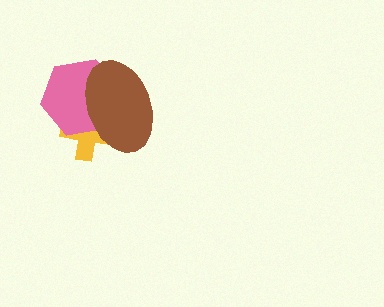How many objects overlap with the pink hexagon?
2 objects overlap with the pink hexagon.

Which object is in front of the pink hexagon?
The brown ellipse is in front of the pink hexagon.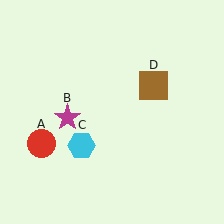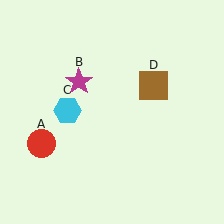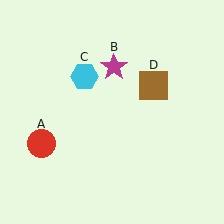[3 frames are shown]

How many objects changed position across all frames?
2 objects changed position: magenta star (object B), cyan hexagon (object C).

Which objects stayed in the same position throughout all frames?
Red circle (object A) and brown square (object D) remained stationary.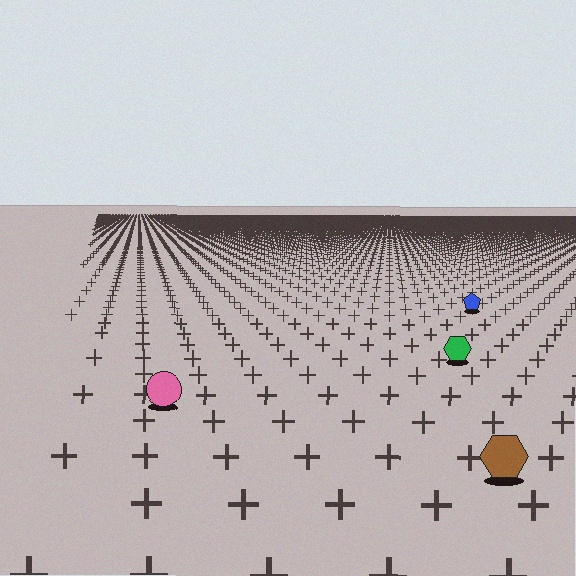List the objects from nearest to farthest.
From nearest to farthest: the brown hexagon, the pink circle, the green hexagon, the blue pentagon.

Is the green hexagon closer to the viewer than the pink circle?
No. The pink circle is closer — you can tell from the texture gradient: the ground texture is coarser near it.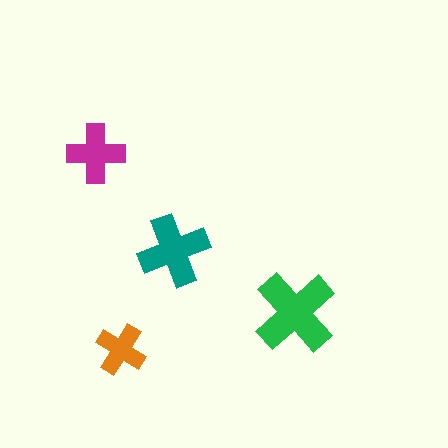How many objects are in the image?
There are 4 objects in the image.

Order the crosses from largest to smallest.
the green one, the teal one, the magenta one, the orange one.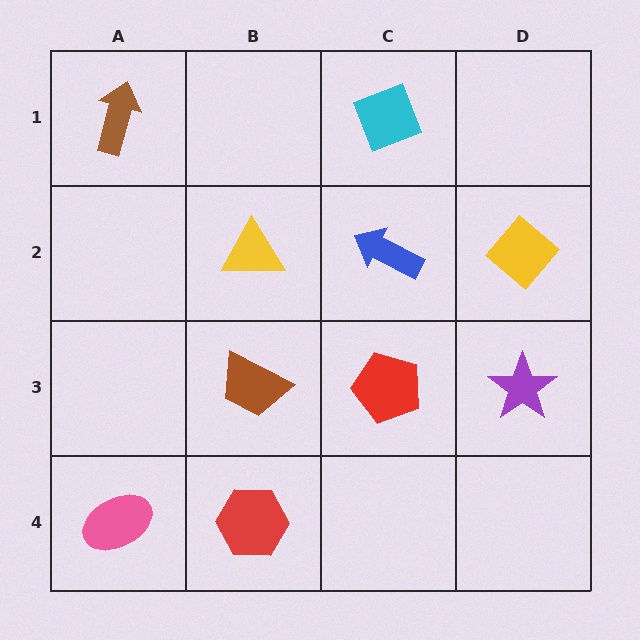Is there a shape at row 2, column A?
No, that cell is empty.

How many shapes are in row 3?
3 shapes.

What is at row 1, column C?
A cyan diamond.